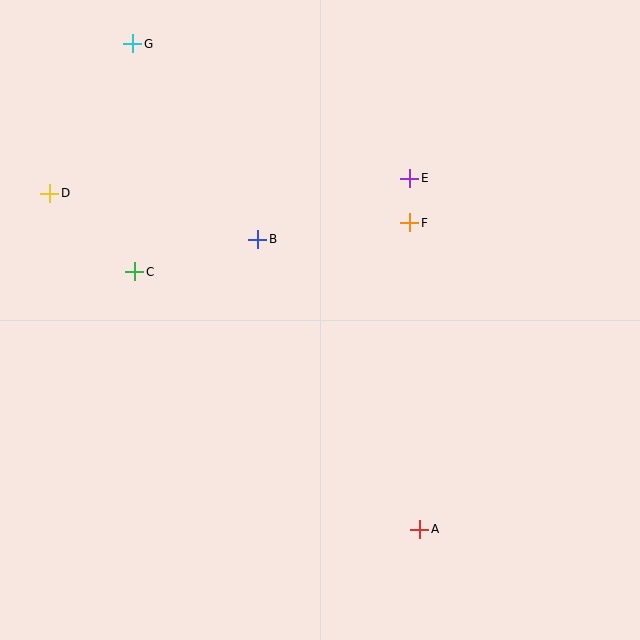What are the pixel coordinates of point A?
Point A is at (420, 529).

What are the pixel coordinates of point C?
Point C is at (135, 272).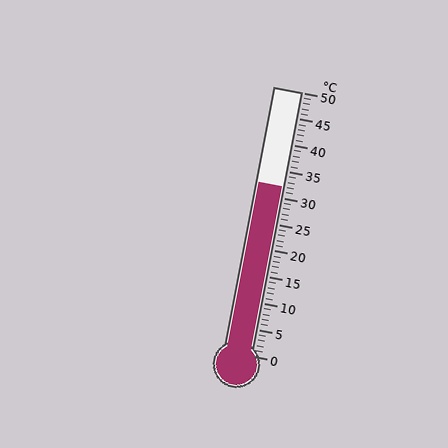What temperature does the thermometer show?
The thermometer shows approximately 32°C.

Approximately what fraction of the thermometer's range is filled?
The thermometer is filled to approximately 65% of its range.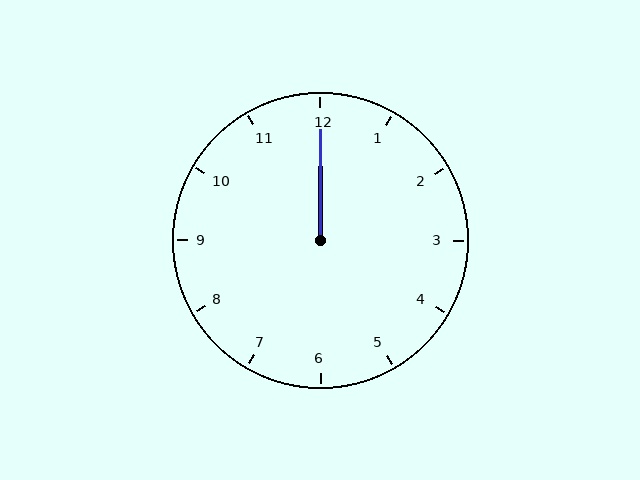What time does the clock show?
12:00.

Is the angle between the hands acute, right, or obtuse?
It is acute.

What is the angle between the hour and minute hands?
Approximately 0 degrees.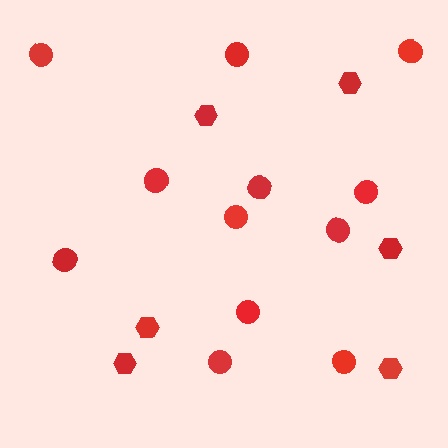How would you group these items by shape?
There are 2 groups: one group of circles (12) and one group of hexagons (6).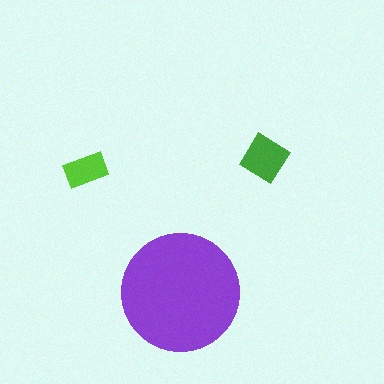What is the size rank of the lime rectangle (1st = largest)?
3rd.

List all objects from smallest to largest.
The lime rectangle, the green diamond, the purple circle.